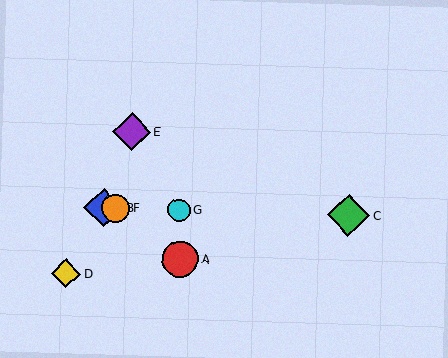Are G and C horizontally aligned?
Yes, both are at y≈210.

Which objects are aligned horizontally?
Objects B, C, F, G are aligned horizontally.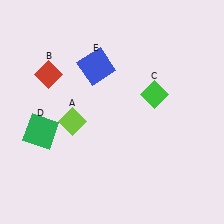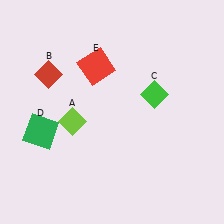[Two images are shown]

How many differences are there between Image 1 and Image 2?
There is 1 difference between the two images.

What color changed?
The square (E) changed from blue in Image 1 to red in Image 2.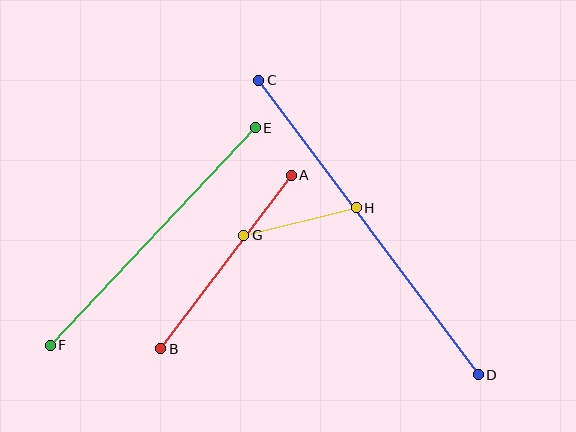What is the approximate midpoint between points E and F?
The midpoint is at approximately (153, 237) pixels.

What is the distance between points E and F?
The distance is approximately 299 pixels.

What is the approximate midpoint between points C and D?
The midpoint is at approximately (368, 228) pixels.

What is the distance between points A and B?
The distance is approximately 217 pixels.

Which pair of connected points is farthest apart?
Points C and D are farthest apart.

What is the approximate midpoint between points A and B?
The midpoint is at approximately (226, 262) pixels.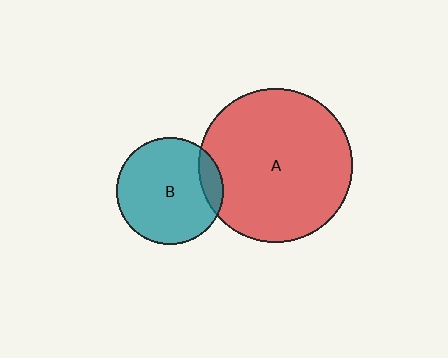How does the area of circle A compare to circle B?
Approximately 2.1 times.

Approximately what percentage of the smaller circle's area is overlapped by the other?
Approximately 10%.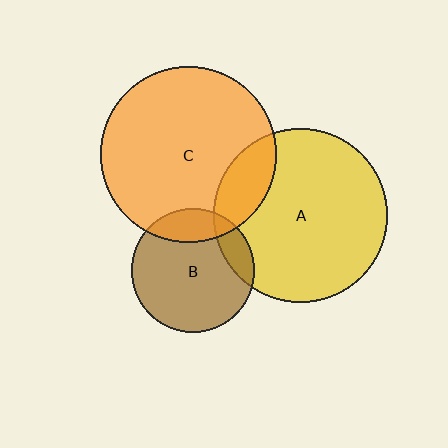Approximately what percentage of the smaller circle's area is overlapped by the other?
Approximately 15%.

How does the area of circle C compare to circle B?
Approximately 2.0 times.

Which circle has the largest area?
Circle C (orange).